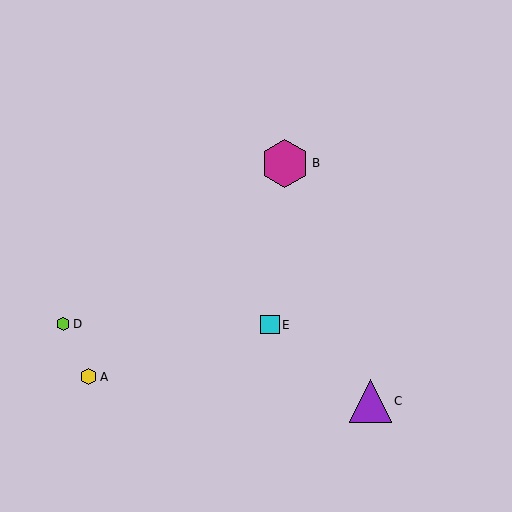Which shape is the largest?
The magenta hexagon (labeled B) is the largest.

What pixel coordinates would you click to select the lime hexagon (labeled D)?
Click at (63, 324) to select the lime hexagon D.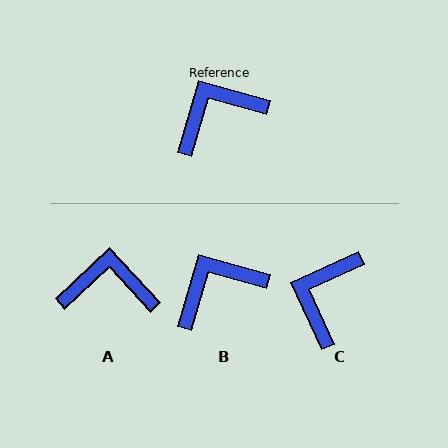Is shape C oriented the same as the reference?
No, it is off by about 40 degrees.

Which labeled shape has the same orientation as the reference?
B.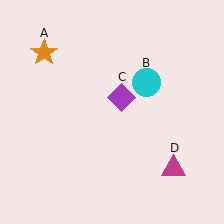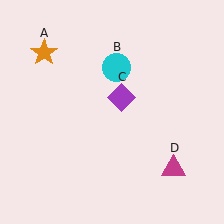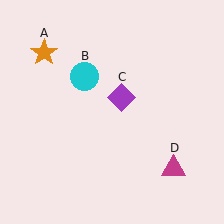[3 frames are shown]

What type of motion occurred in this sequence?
The cyan circle (object B) rotated counterclockwise around the center of the scene.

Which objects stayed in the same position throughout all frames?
Orange star (object A) and purple diamond (object C) and magenta triangle (object D) remained stationary.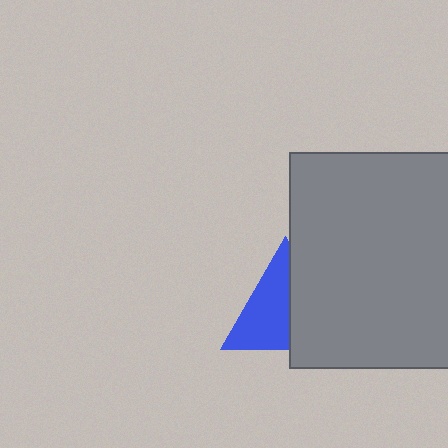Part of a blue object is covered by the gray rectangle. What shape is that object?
It is a triangle.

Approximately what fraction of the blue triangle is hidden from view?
Roughly 44% of the blue triangle is hidden behind the gray rectangle.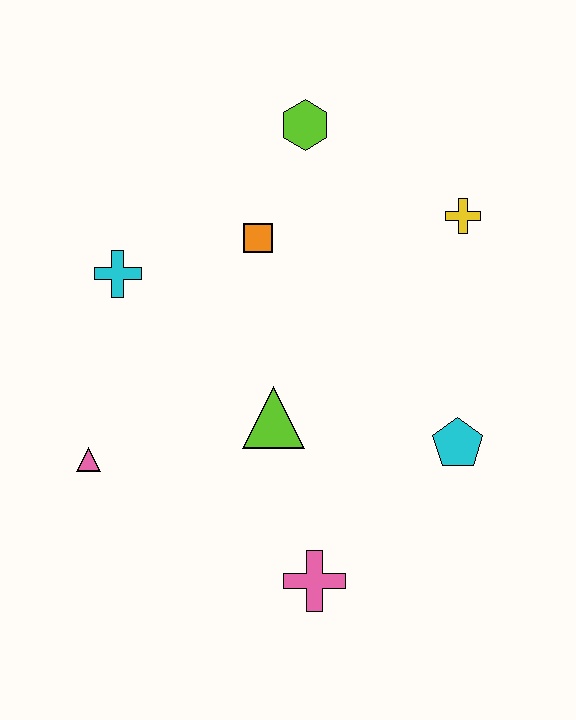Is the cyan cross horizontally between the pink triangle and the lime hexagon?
Yes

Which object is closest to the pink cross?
The lime triangle is closest to the pink cross.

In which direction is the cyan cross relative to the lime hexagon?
The cyan cross is to the left of the lime hexagon.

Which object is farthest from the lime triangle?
The lime hexagon is farthest from the lime triangle.